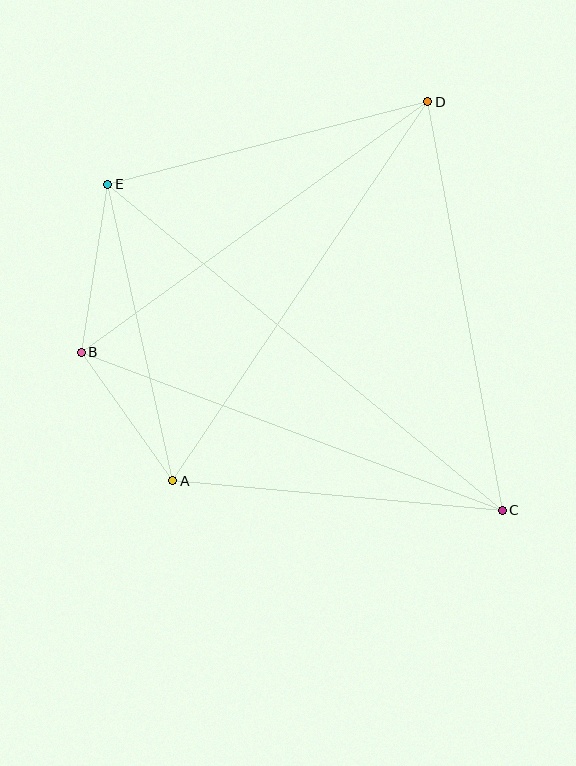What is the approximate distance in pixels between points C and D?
The distance between C and D is approximately 415 pixels.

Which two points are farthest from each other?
Points C and E are farthest from each other.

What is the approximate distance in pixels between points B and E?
The distance between B and E is approximately 170 pixels.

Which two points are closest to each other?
Points A and B are closest to each other.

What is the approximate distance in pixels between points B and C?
The distance between B and C is approximately 450 pixels.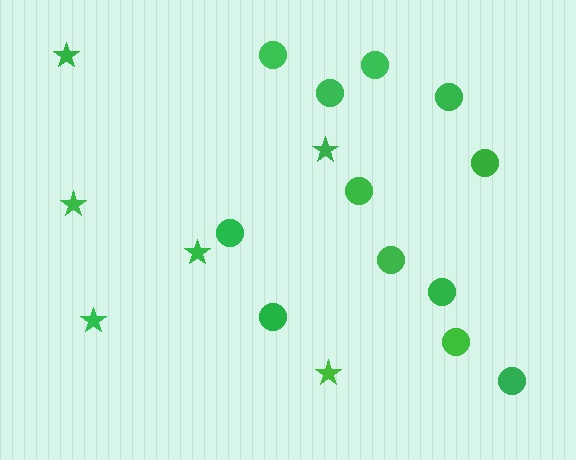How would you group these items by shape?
There are 2 groups: one group of circles (12) and one group of stars (6).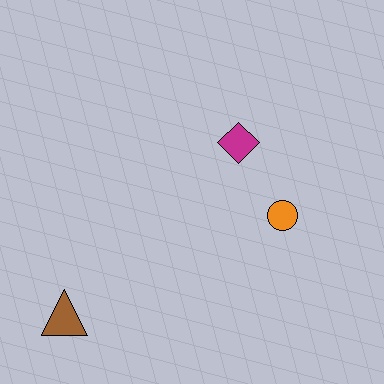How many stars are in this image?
There are no stars.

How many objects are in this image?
There are 3 objects.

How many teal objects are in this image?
There are no teal objects.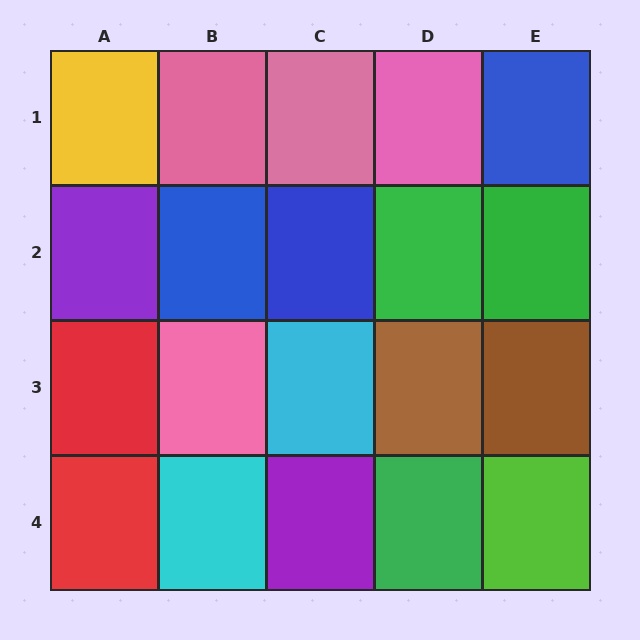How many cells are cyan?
2 cells are cyan.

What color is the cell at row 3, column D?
Brown.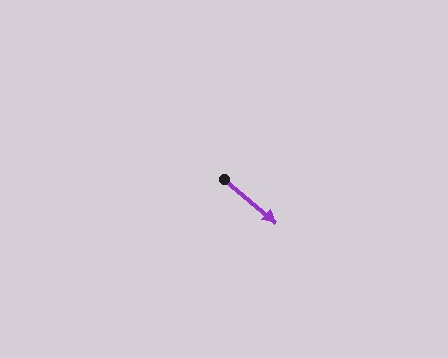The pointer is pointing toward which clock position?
Roughly 4 o'clock.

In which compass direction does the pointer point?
Southeast.